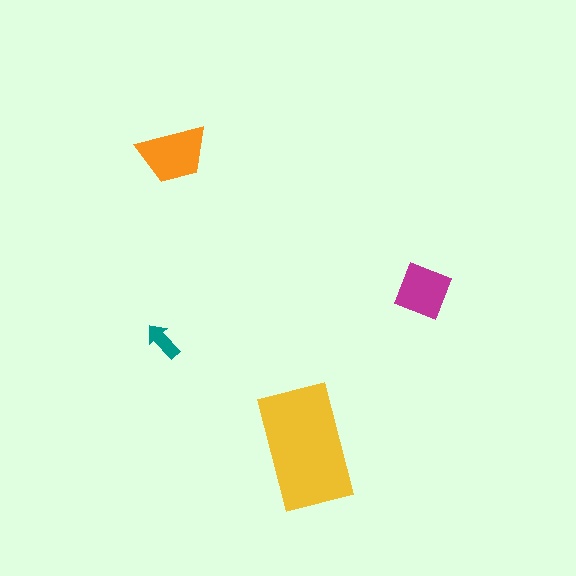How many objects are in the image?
There are 4 objects in the image.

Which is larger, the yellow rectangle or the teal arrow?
The yellow rectangle.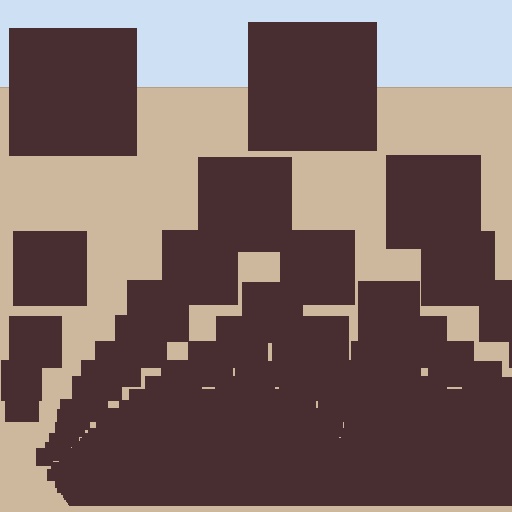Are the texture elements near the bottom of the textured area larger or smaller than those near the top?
Smaller. The gradient is inverted — elements near the bottom are smaller and denser.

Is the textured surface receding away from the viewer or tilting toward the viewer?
The surface appears to tilt toward the viewer. Texture elements get larger and sparser toward the top.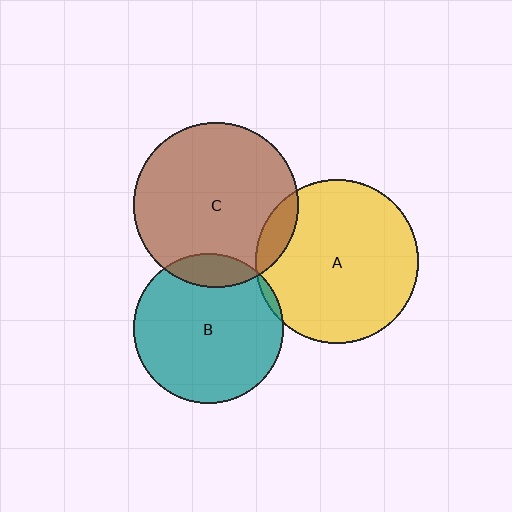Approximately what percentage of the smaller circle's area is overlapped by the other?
Approximately 10%.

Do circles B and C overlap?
Yes.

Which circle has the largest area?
Circle C (brown).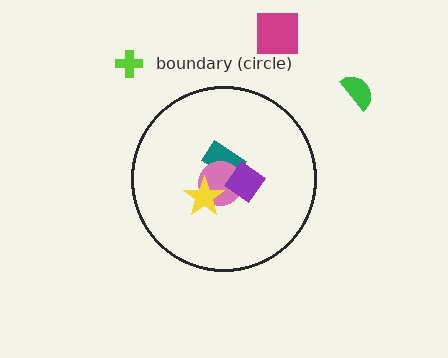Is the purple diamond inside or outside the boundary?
Inside.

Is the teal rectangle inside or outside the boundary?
Inside.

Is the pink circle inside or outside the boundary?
Inside.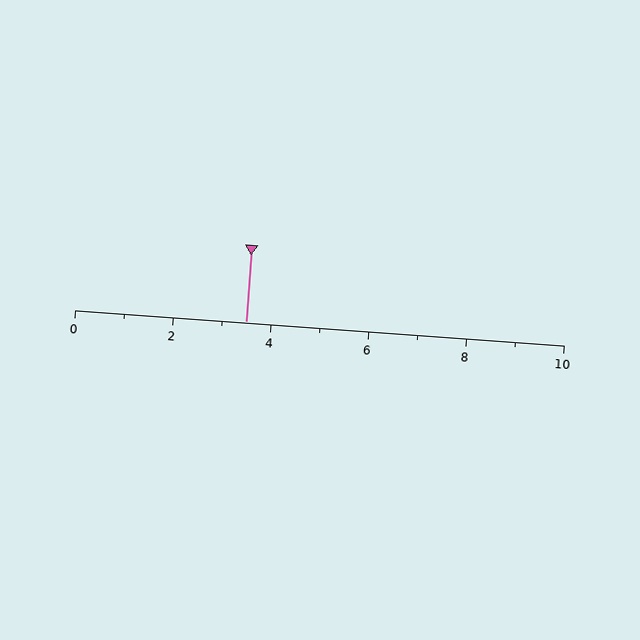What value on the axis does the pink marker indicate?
The marker indicates approximately 3.5.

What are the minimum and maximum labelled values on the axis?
The axis runs from 0 to 10.